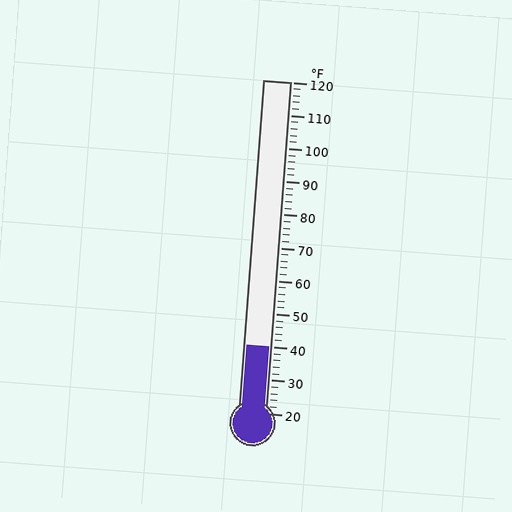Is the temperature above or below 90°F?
The temperature is below 90°F.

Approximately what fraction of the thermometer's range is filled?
The thermometer is filled to approximately 20% of its range.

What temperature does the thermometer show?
The thermometer shows approximately 40°F.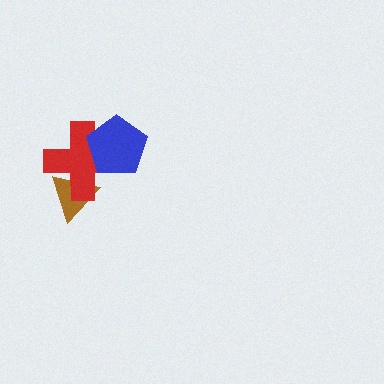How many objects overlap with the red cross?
2 objects overlap with the red cross.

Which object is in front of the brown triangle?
The red cross is in front of the brown triangle.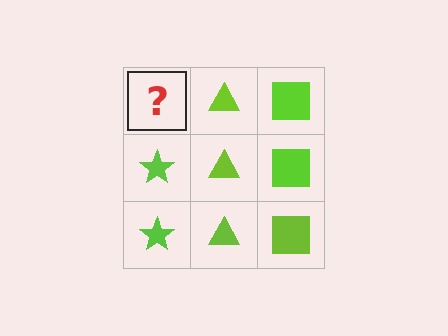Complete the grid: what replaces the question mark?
The question mark should be replaced with a lime star.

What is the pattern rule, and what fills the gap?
The rule is that each column has a consistent shape. The gap should be filled with a lime star.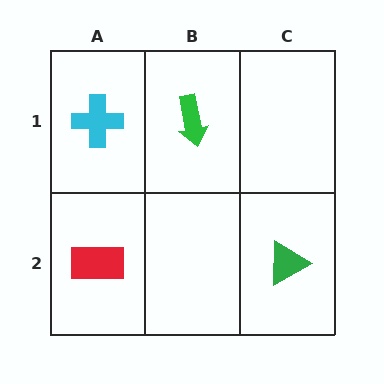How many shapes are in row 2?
2 shapes.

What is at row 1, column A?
A cyan cross.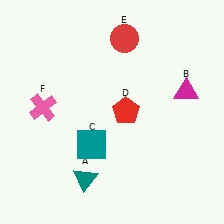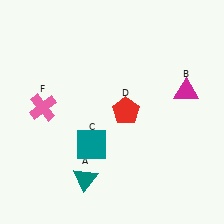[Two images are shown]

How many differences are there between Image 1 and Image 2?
There is 1 difference between the two images.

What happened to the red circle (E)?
The red circle (E) was removed in Image 2. It was in the top-right area of Image 1.